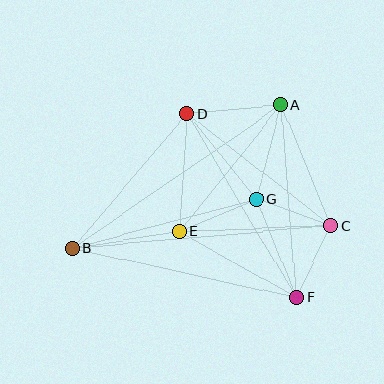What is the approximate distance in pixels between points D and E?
The distance between D and E is approximately 118 pixels.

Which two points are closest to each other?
Points C and G are closest to each other.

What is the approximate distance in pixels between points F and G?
The distance between F and G is approximately 106 pixels.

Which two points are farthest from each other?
Points B and C are farthest from each other.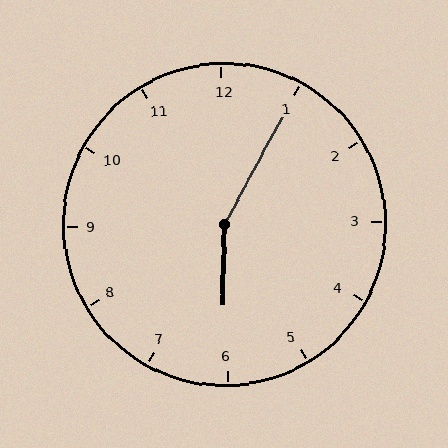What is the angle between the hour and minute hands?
Approximately 152 degrees.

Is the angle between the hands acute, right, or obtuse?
It is obtuse.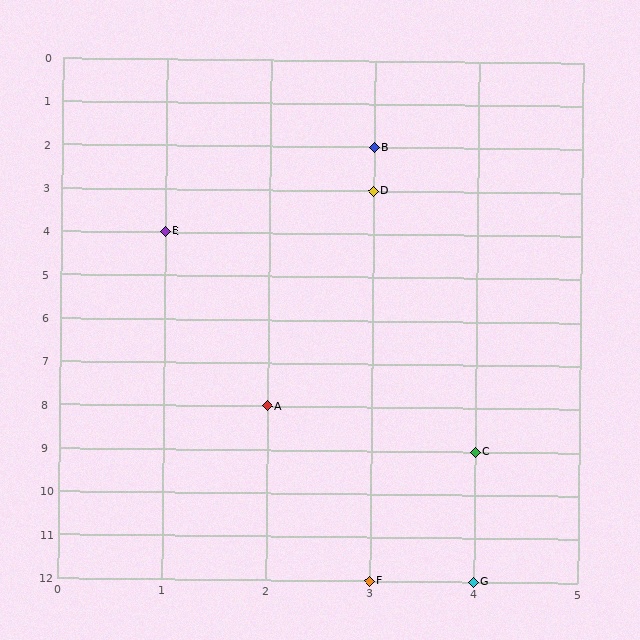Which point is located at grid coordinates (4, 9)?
Point C is at (4, 9).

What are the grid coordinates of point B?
Point B is at grid coordinates (3, 2).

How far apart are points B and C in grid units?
Points B and C are 1 column and 7 rows apart (about 7.1 grid units diagonally).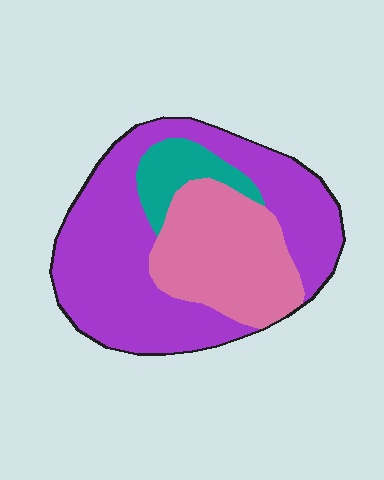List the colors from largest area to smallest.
From largest to smallest: purple, pink, teal.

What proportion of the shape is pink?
Pink takes up about one third (1/3) of the shape.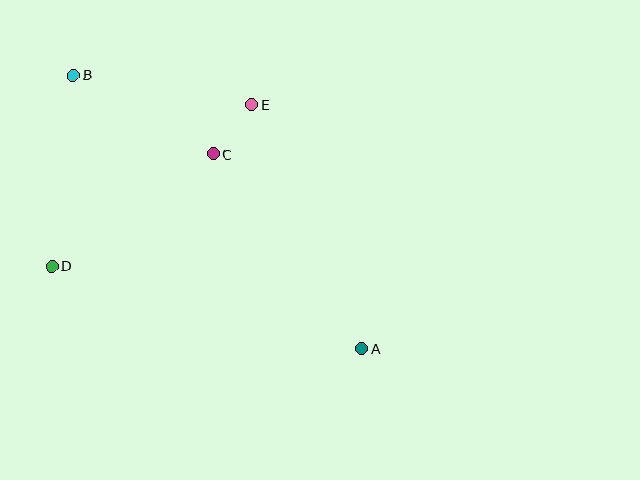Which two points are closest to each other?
Points C and E are closest to each other.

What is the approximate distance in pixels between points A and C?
The distance between A and C is approximately 244 pixels.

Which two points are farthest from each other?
Points A and B are farthest from each other.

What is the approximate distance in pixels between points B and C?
The distance between B and C is approximately 161 pixels.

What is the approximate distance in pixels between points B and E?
The distance between B and E is approximately 181 pixels.